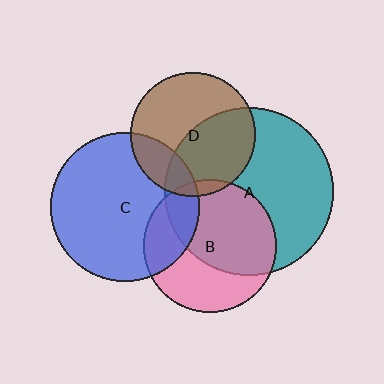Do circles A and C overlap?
Yes.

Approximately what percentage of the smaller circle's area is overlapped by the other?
Approximately 15%.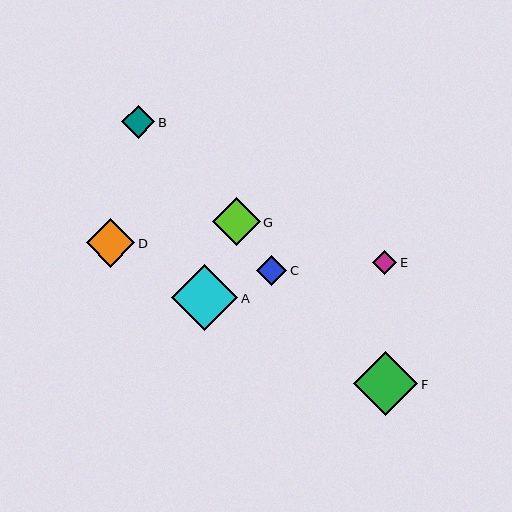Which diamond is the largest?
Diamond A is the largest with a size of approximately 66 pixels.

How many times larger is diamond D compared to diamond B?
Diamond D is approximately 1.5 times the size of diamond B.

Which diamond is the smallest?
Diamond E is the smallest with a size of approximately 24 pixels.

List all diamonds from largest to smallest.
From largest to smallest: A, F, D, G, B, C, E.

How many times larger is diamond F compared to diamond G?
Diamond F is approximately 1.3 times the size of diamond G.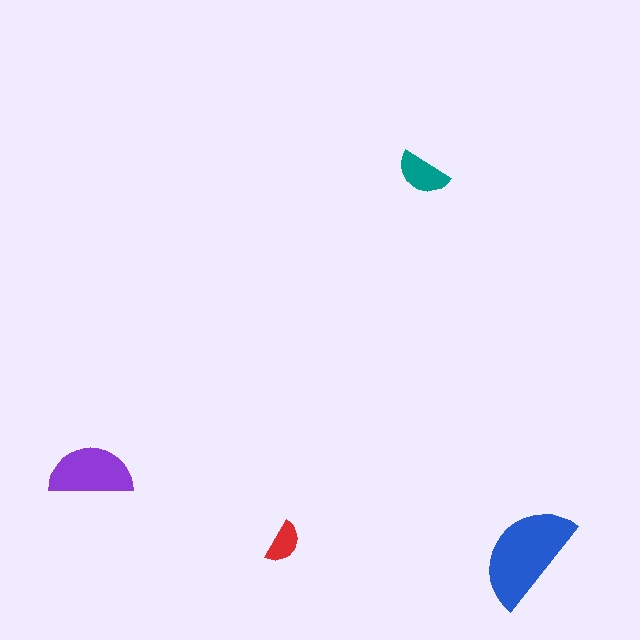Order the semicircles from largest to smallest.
the blue one, the purple one, the teal one, the red one.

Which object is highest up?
The teal semicircle is topmost.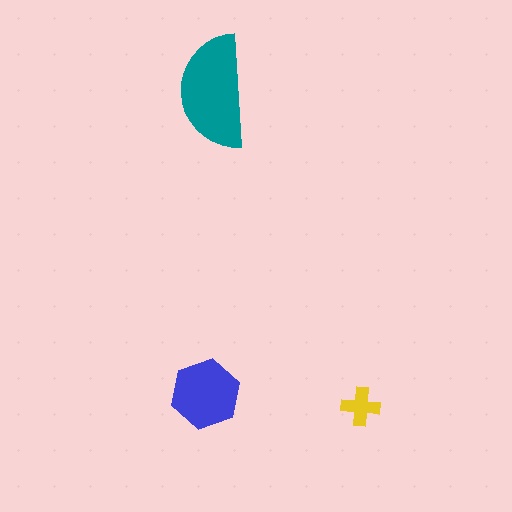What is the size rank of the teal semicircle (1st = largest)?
1st.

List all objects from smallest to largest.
The yellow cross, the blue hexagon, the teal semicircle.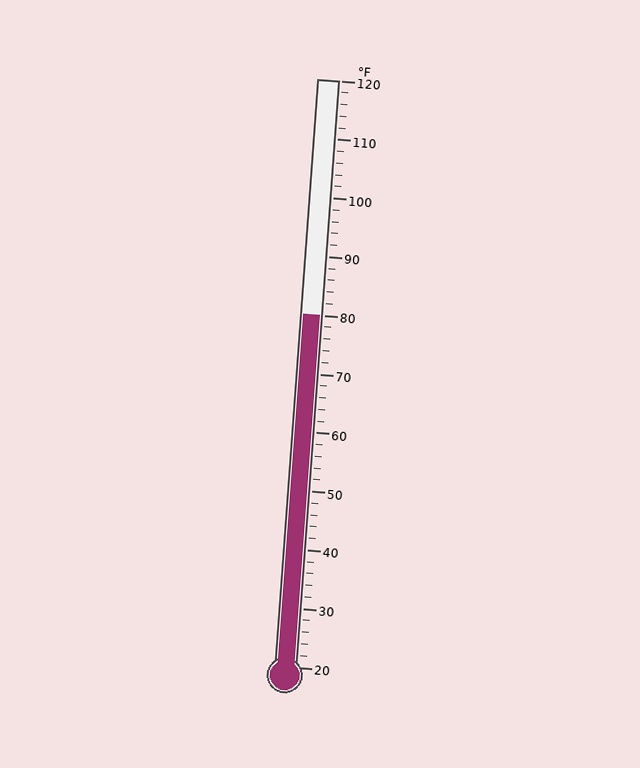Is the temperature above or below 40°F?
The temperature is above 40°F.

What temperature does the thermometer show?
The thermometer shows approximately 80°F.